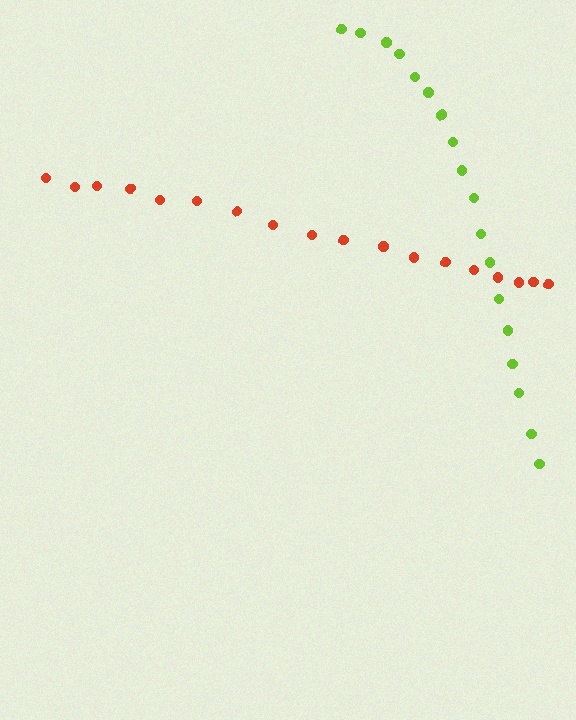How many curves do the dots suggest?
There are 2 distinct paths.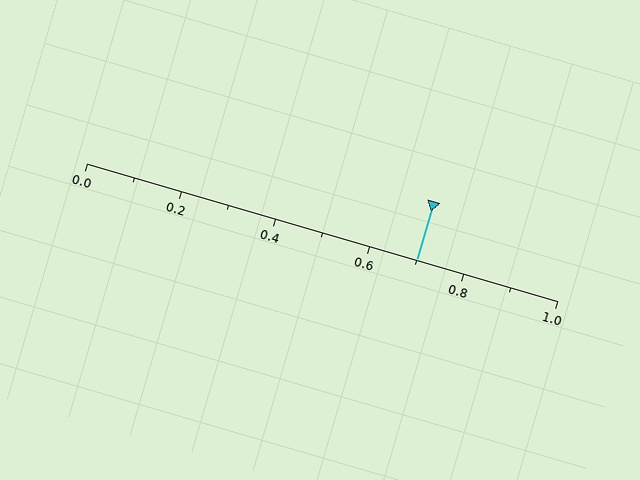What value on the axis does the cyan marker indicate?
The marker indicates approximately 0.7.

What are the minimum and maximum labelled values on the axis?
The axis runs from 0.0 to 1.0.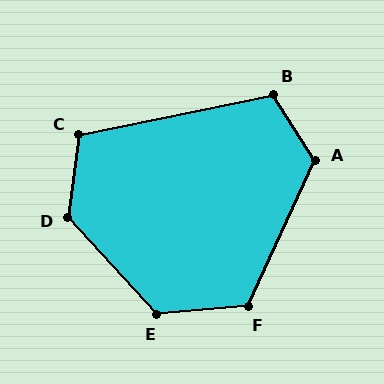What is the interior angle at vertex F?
Approximately 120 degrees (obtuse).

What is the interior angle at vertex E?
Approximately 128 degrees (obtuse).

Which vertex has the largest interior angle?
D, at approximately 130 degrees.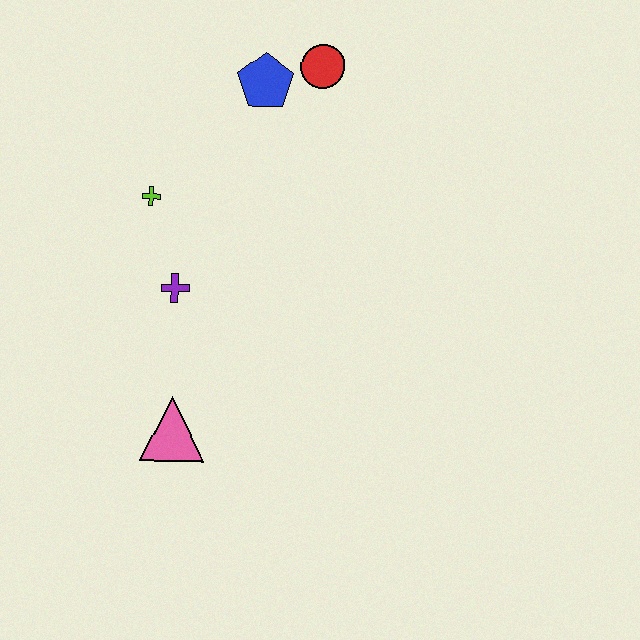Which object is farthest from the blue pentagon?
The pink triangle is farthest from the blue pentagon.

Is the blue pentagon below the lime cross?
No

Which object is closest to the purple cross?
The lime cross is closest to the purple cross.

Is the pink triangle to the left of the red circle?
Yes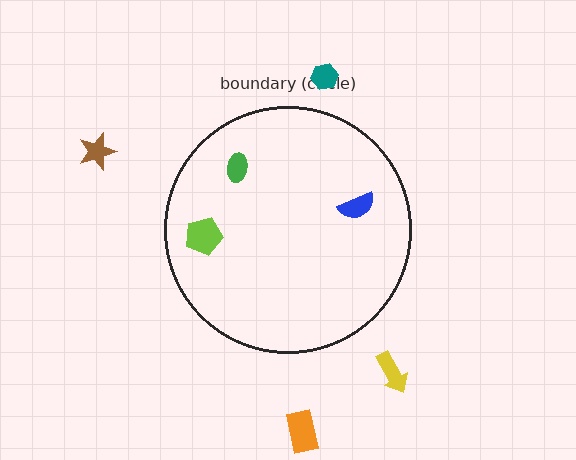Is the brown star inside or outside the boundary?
Outside.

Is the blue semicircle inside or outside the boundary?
Inside.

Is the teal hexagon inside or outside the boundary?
Outside.